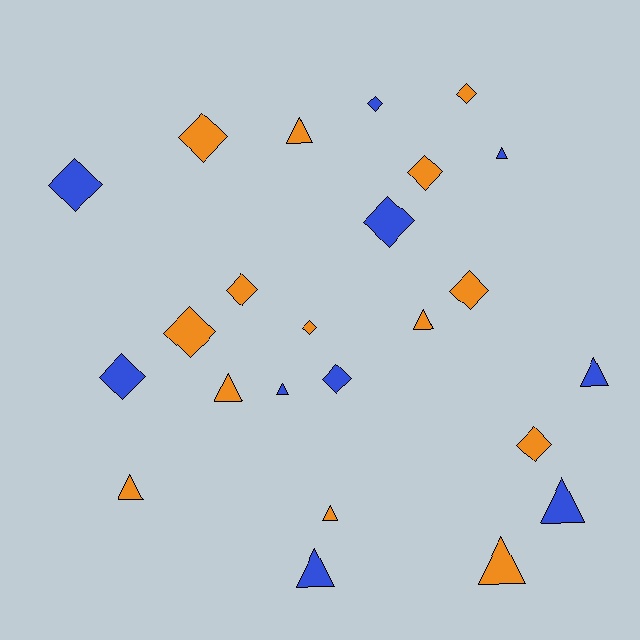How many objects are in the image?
There are 24 objects.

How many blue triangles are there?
There are 5 blue triangles.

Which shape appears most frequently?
Diamond, with 13 objects.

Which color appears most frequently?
Orange, with 14 objects.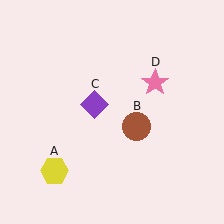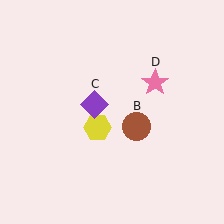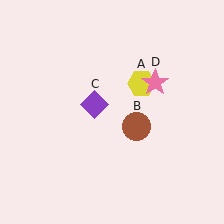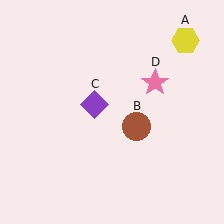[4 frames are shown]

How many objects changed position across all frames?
1 object changed position: yellow hexagon (object A).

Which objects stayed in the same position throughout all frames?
Brown circle (object B) and purple diamond (object C) and pink star (object D) remained stationary.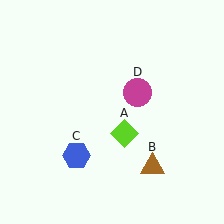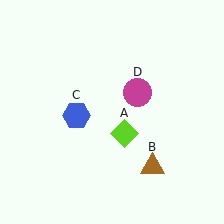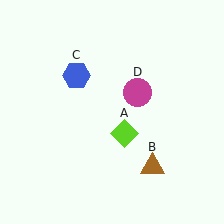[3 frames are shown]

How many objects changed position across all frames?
1 object changed position: blue hexagon (object C).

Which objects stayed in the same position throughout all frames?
Lime diamond (object A) and brown triangle (object B) and magenta circle (object D) remained stationary.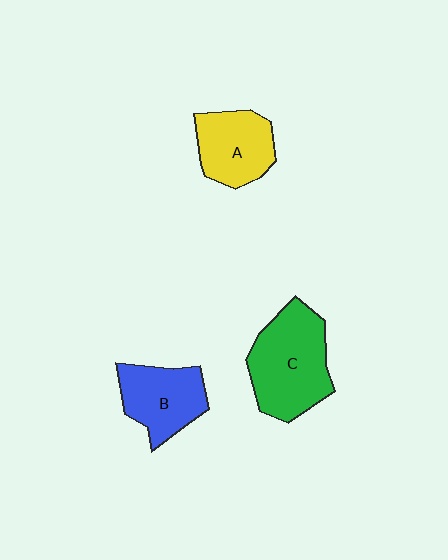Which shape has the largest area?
Shape C (green).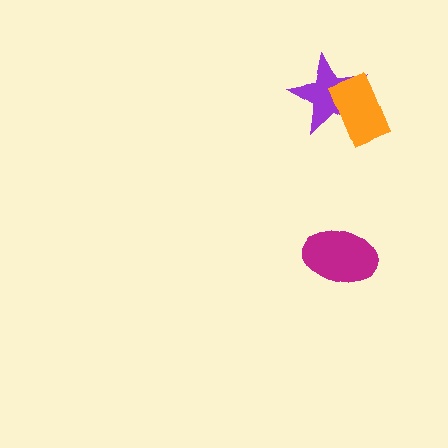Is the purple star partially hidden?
Yes, it is partially covered by another shape.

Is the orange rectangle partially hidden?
No, no other shape covers it.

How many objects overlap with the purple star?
1 object overlaps with the purple star.